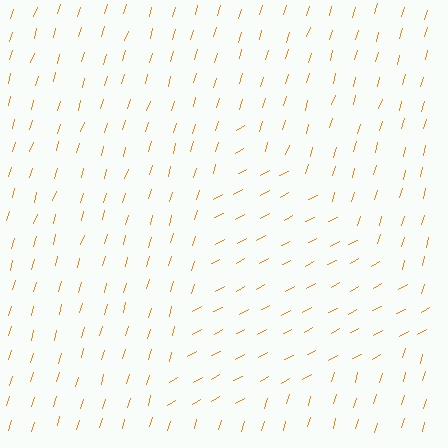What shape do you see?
I see a triangle.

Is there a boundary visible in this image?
Yes, there is a texture boundary formed by a change in line orientation.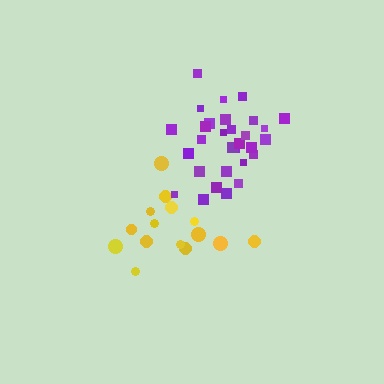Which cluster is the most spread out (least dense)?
Yellow.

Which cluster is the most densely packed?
Purple.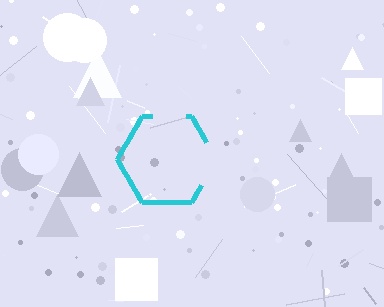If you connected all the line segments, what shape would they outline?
They would outline a hexagon.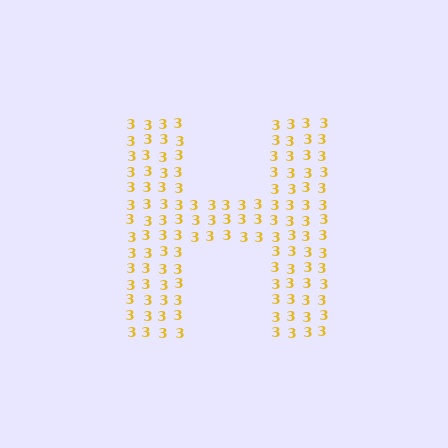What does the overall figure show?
The overall figure shows the letter H.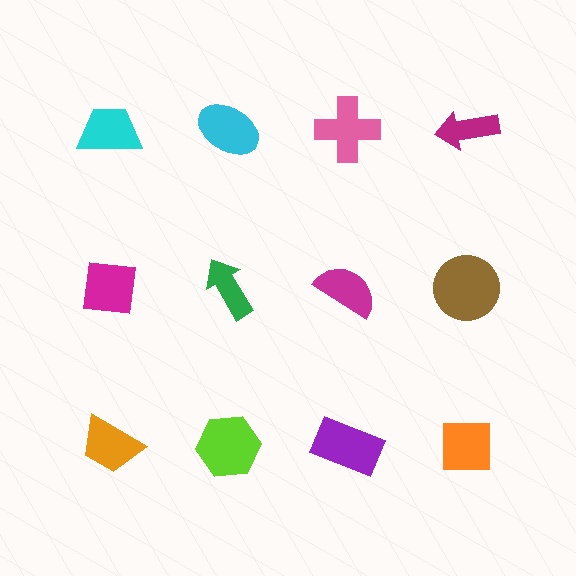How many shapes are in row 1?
4 shapes.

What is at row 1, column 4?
A magenta arrow.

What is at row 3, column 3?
A purple rectangle.